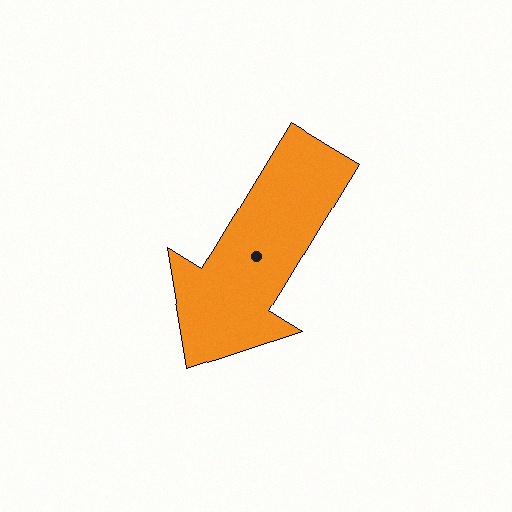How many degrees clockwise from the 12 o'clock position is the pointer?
Approximately 211 degrees.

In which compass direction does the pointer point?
Southwest.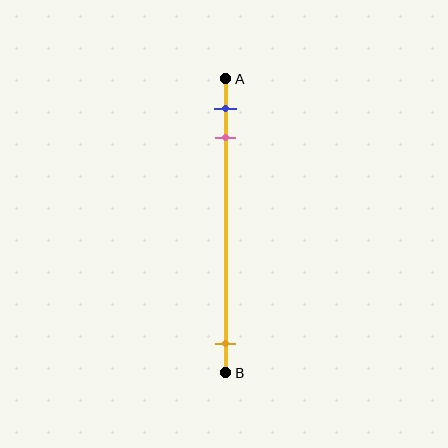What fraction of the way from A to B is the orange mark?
The orange mark is approximately 90% (0.9) of the way from A to B.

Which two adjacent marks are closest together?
The blue and pink marks are the closest adjacent pair.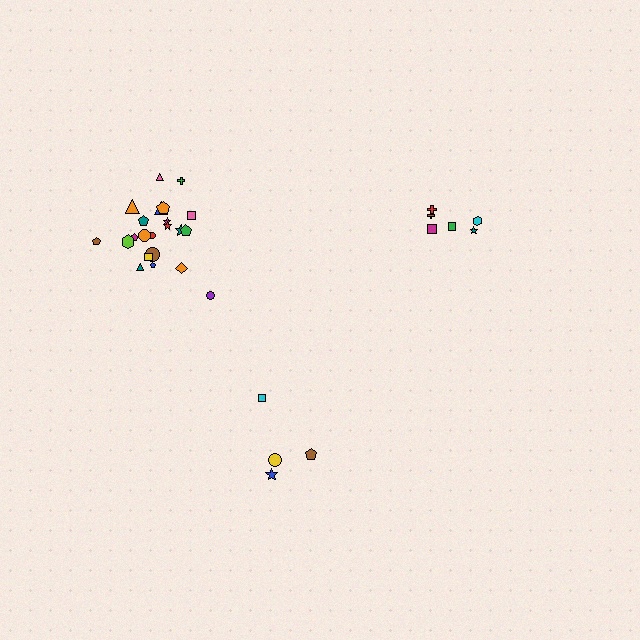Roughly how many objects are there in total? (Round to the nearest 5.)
Roughly 30 objects in total.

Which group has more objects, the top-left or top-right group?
The top-left group.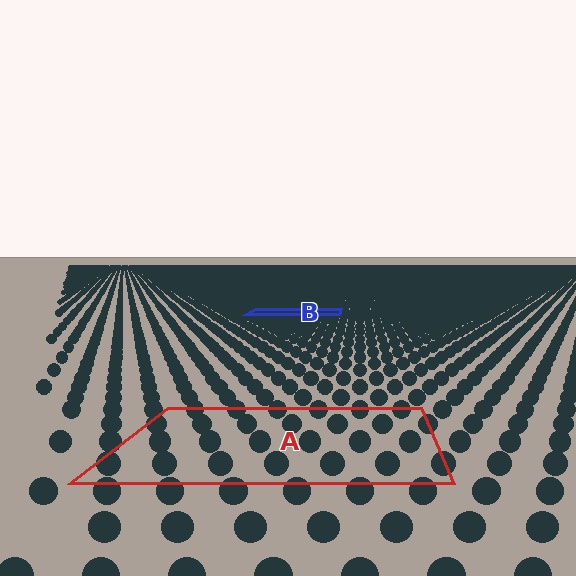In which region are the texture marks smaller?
The texture marks are smaller in region B, because it is farther away.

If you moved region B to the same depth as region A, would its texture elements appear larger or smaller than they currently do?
They would appear larger. At a closer depth, the same texture elements are projected at a bigger on-screen size.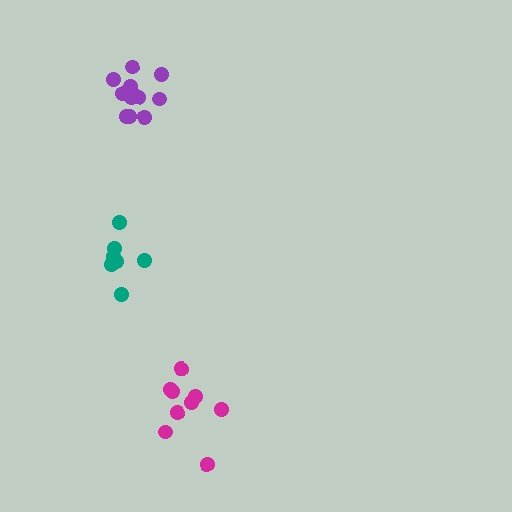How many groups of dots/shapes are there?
There are 3 groups.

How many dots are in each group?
Group 1: 9 dots, Group 2: 11 dots, Group 3: 7 dots (27 total).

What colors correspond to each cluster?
The clusters are colored: magenta, purple, teal.